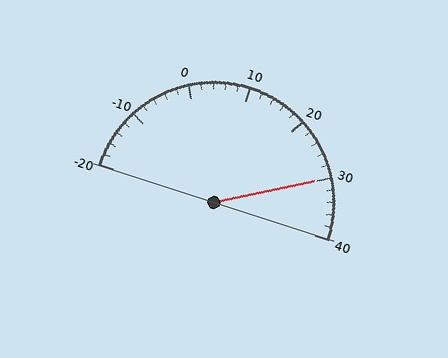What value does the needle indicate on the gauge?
The needle indicates approximately 30.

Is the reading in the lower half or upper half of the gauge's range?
The reading is in the upper half of the range (-20 to 40).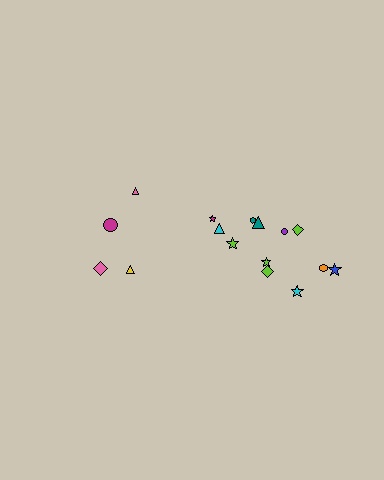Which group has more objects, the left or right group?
The right group.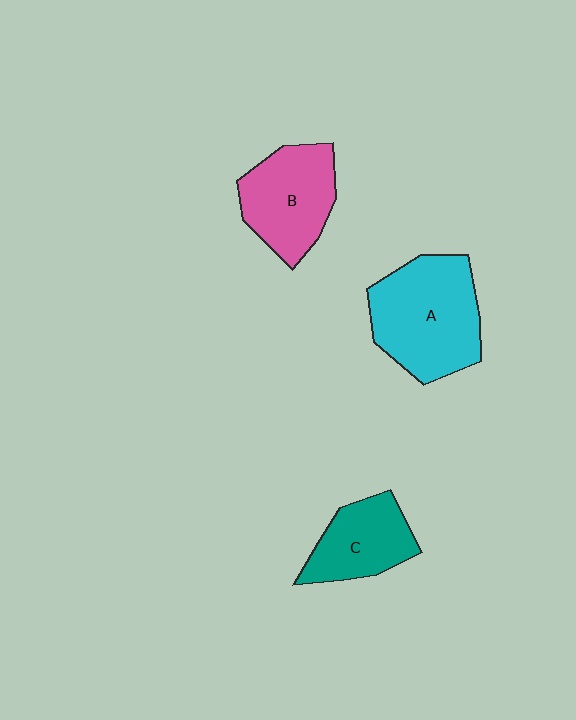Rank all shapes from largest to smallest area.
From largest to smallest: A (cyan), B (pink), C (teal).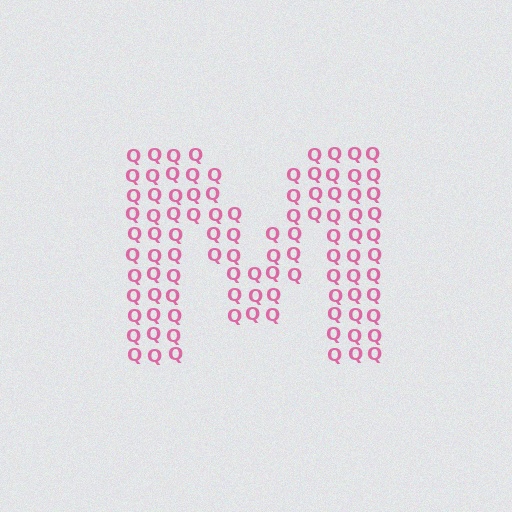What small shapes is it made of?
It is made of small letter Q's.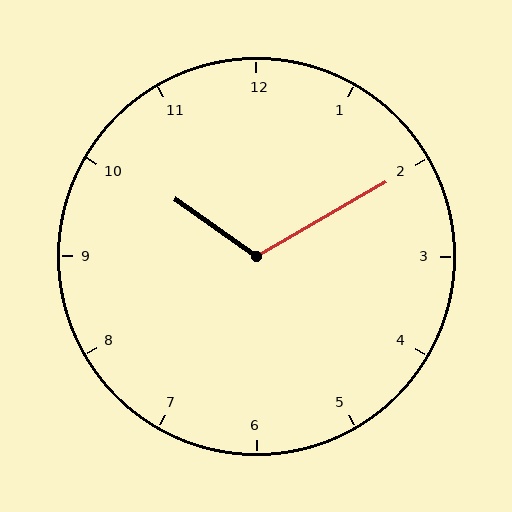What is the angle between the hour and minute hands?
Approximately 115 degrees.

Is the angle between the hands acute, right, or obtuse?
It is obtuse.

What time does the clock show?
10:10.